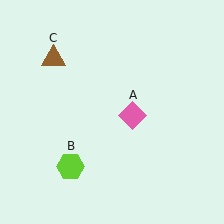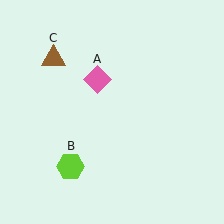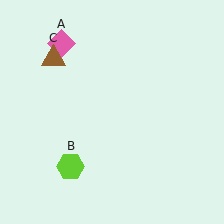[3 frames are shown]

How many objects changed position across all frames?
1 object changed position: pink diamond (object A).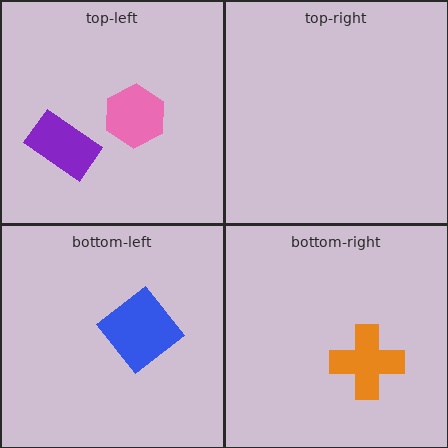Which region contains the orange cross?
The bottom-right region.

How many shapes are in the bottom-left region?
1.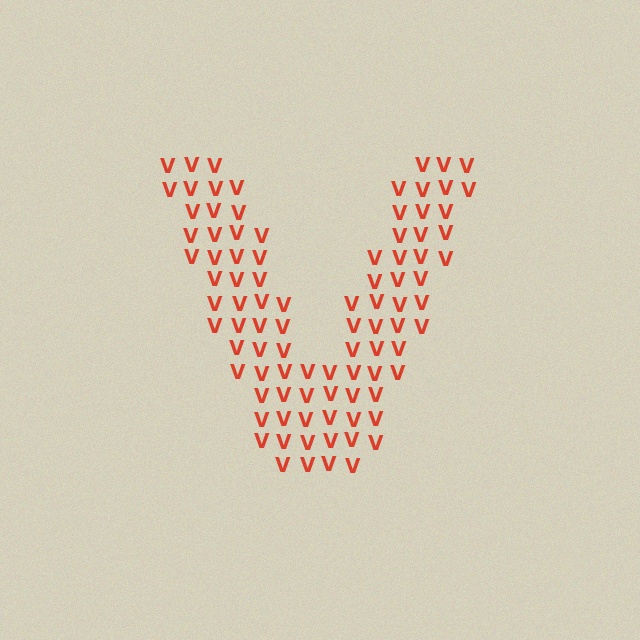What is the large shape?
The large shape is the letter V.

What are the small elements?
The small elements are letter V's.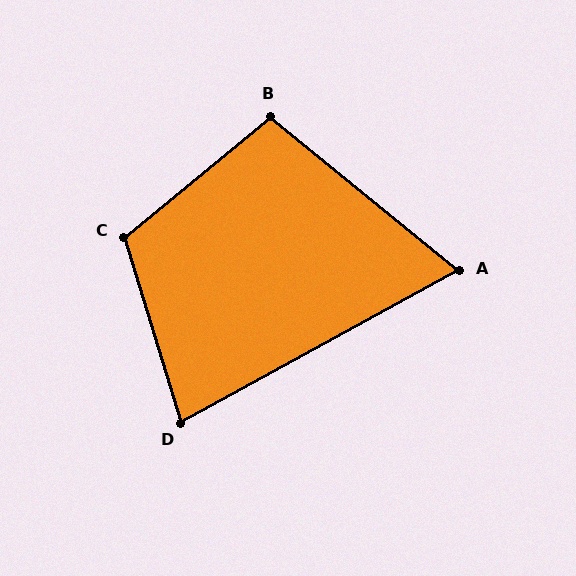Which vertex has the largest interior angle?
C, at approximately 112 degrees.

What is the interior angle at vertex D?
Approximately 79 degrees (acute).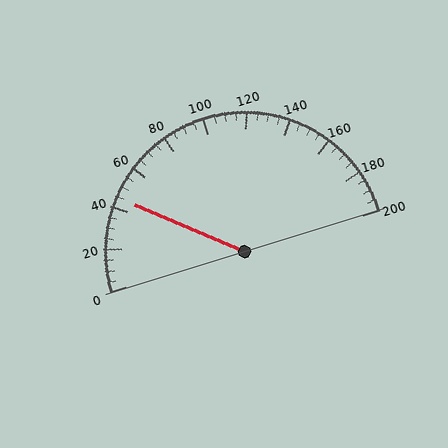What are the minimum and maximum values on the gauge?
The gauge ranges from 0 to 200.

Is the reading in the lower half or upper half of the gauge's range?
The reading is in the lower half of the range (0 to 200).